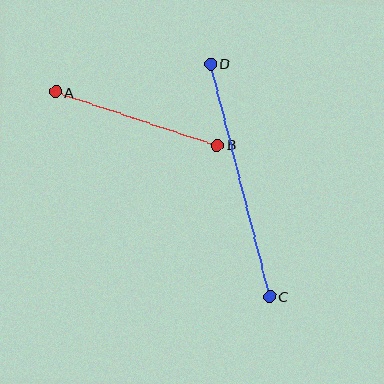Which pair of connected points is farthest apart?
Points C and D are farthest apart.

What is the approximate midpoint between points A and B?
The midpoint is at approximately (137, 119) pixels.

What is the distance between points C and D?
The distance is approximately 240 pixels.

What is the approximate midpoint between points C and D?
The midpoint is at approximately (240, 180) pixels.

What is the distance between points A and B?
The distance is approximately 170 pixels.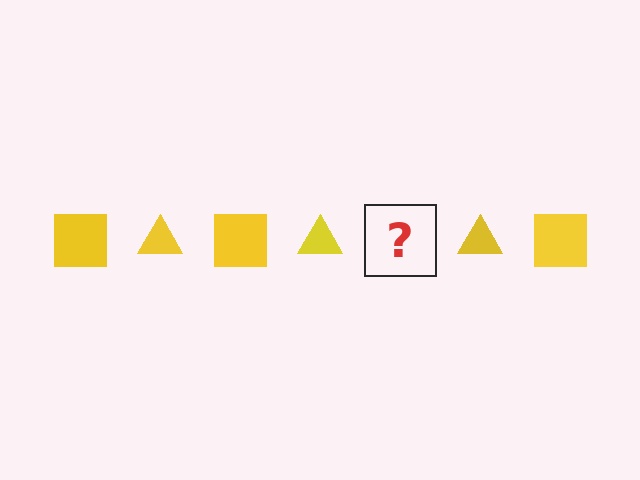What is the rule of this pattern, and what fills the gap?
The rule is that the pattern cycles through square, triangle shapes in yellow. The gap should be filled with a yellow square.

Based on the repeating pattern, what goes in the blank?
The blank should be a yellow square.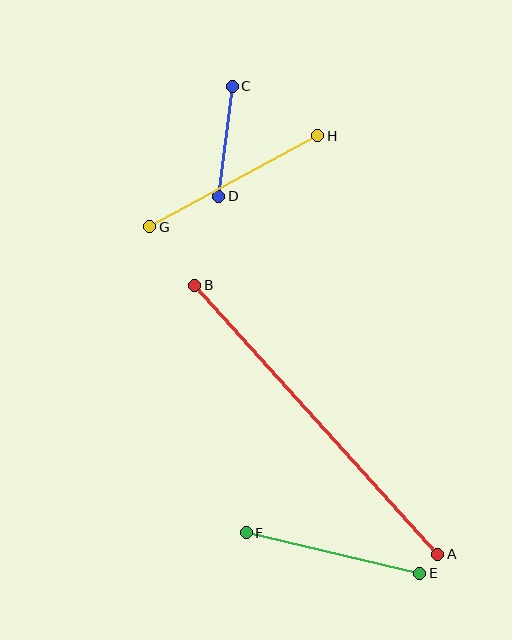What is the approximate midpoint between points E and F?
The midpoint is at approximately (333, 553) pixels.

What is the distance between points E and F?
The distance is approximately 178 pixels.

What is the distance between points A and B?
The distance is approximately 362 pixels.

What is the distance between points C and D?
The distance is approximately 111 pixels.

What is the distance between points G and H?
The distance is approximately 191 pixels.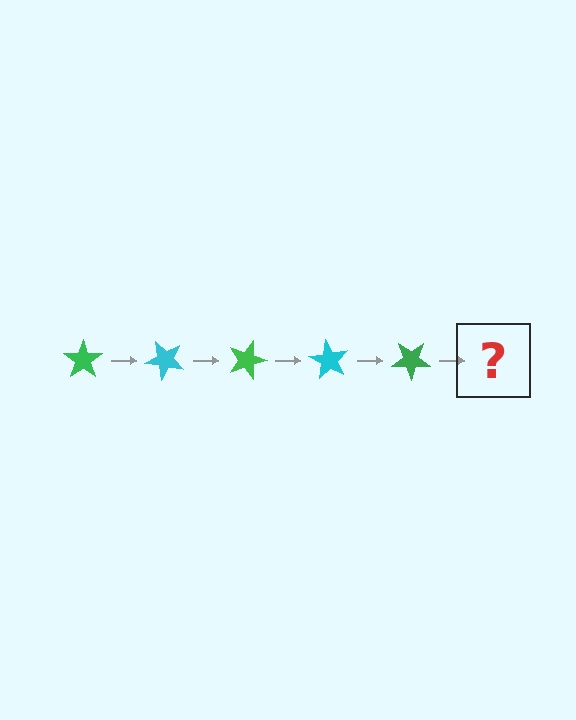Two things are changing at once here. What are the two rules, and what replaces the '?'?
The two rules are that it rotates 45 degrees each step and the color cycles through green and cyan. The '?' should be a cyan star, rotated 225 degrees from the start.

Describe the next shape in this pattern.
It should be a cyan star, rotated 225 degrees from the start.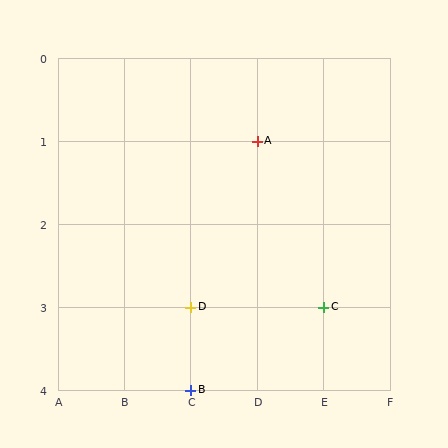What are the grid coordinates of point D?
Point D is at grid coordinates (C, 3).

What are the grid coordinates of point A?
Point A is at grid coordinates (D, 1).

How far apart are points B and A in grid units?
Points B and A are 1 column and 3 rows apart (about 3.2 grid units diagonally).